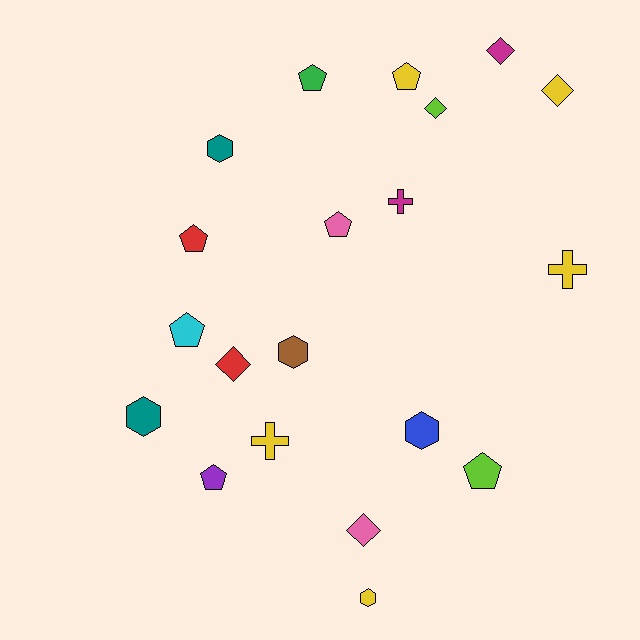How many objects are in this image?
There are 20 objects.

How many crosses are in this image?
There are 3 crosses.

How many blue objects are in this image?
There is 1 blue object.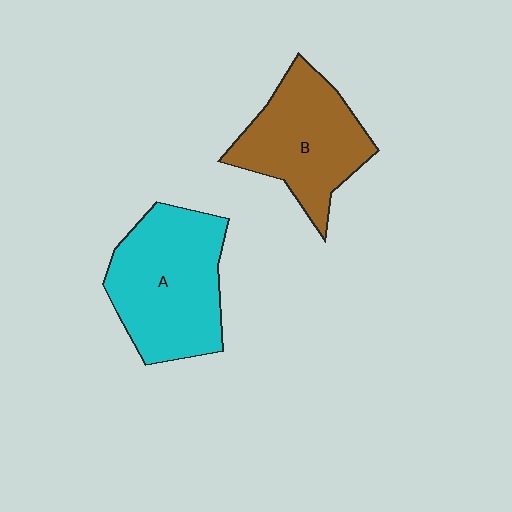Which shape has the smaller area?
Shape B (brown).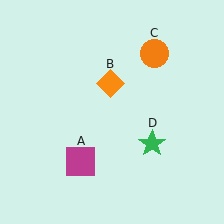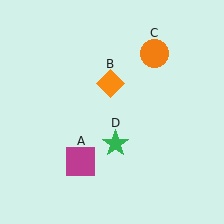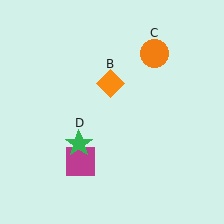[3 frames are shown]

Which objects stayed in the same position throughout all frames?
Magenta square (object A) and orange diamond (object B) and orange circle (object C) remained stationary.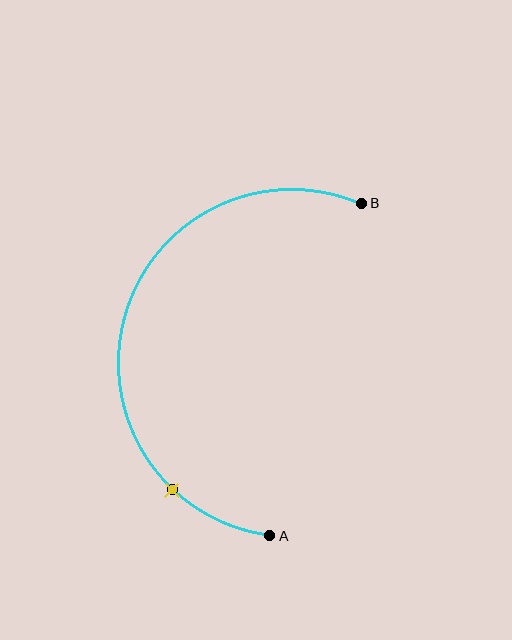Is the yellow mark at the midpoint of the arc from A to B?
No. The yellow mark lies on the arc but is closer to endpoint A. The arc midpoint would be at the point on the curve equidistant along the arc from both A and B.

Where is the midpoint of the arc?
The arc midpoint is the point on the curve farthest from the straight line joining A and B. It sits to the left of that line.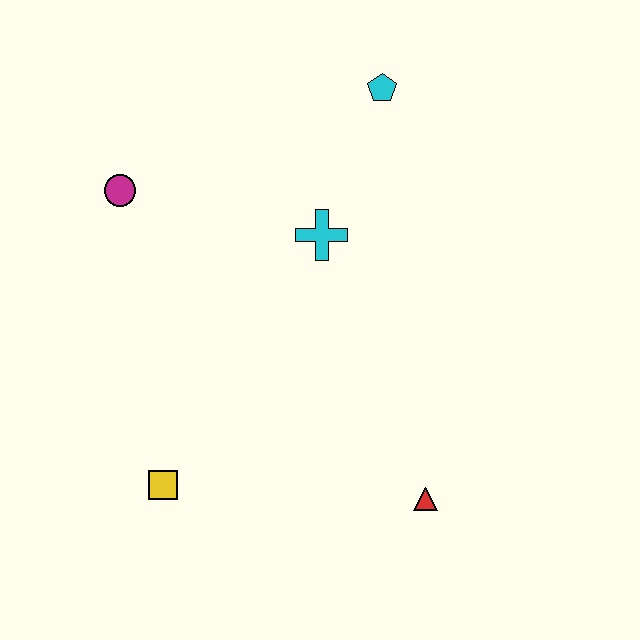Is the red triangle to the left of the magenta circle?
No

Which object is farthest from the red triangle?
The magenta circle is farthest from the red triangle.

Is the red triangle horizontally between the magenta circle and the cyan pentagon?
No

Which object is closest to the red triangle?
The yellow square is closest to the red triangle.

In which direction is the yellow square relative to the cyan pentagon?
The yellow square is below the cyan pentagon.